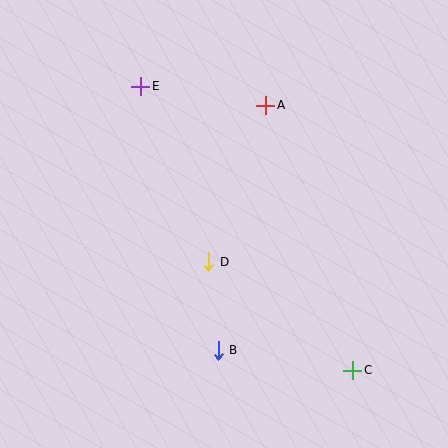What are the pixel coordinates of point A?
Point A is at (266, 105).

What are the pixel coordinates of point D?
Point D is at (209, 262).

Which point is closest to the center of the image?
Point D at (209, 262) is closest to the center.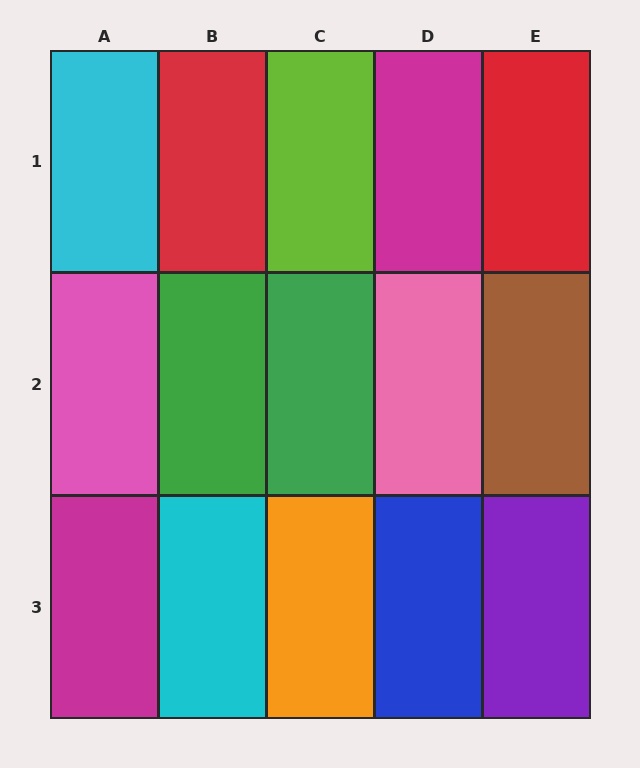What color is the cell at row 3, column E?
Purple.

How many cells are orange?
1 cell is orange.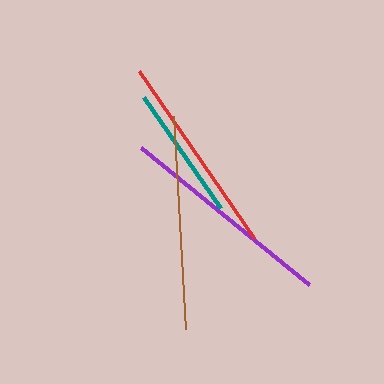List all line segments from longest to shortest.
From longest to shortest: purple, brown, red, teal.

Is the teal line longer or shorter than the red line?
The red line is longer than the teal line.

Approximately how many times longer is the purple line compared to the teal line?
The purple line is approximately 1.6 times the length of the teal line.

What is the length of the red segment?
The red segment is approximately 203 pixels long.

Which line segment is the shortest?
The teal line is the shortest at approximately 135 pixels.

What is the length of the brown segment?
The brown segment is approximately 213 pixels long.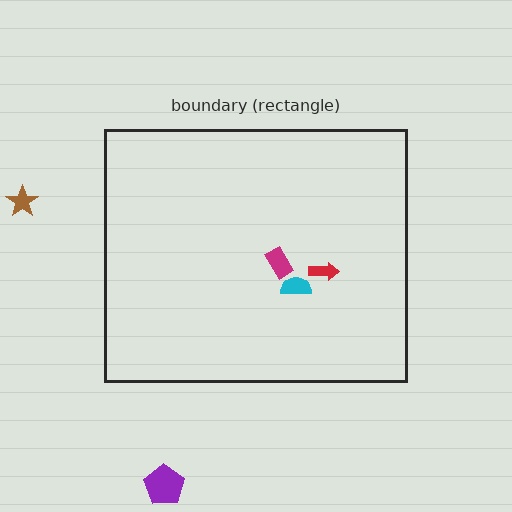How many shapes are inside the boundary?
3 inside, 2 outside.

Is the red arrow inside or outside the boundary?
Inside.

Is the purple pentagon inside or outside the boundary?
Outside.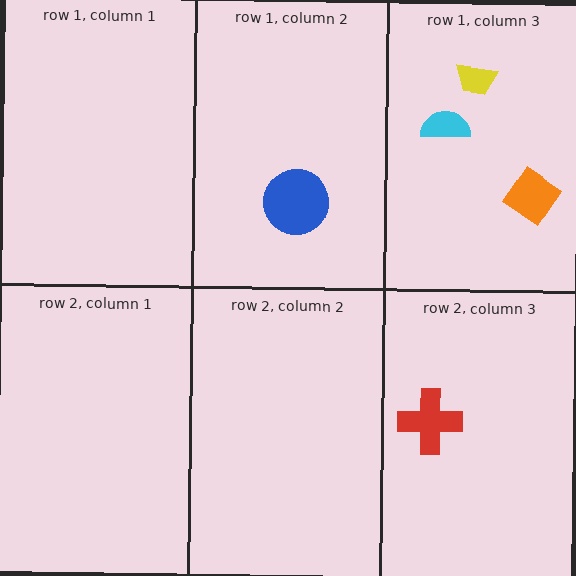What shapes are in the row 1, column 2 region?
The blue circle.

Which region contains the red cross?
The row 2, column 3 region.